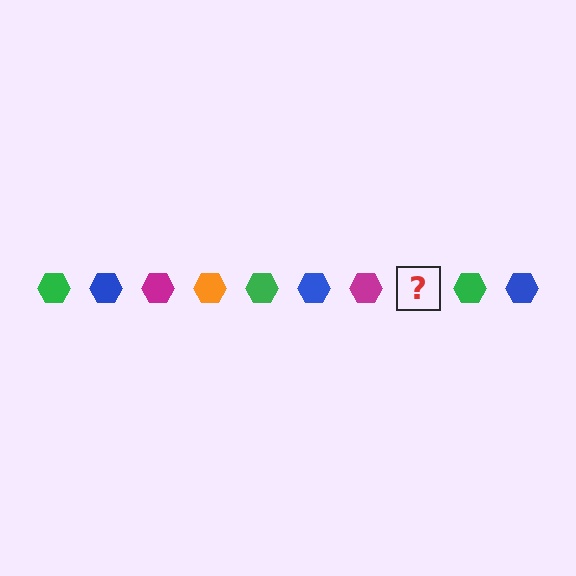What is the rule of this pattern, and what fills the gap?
The rule is that the pattern cycles through green, blue, magenta, orange hexagons. The gap should be filled with an orange hexagon.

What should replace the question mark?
The question mark should be replaced with an orange hexagon.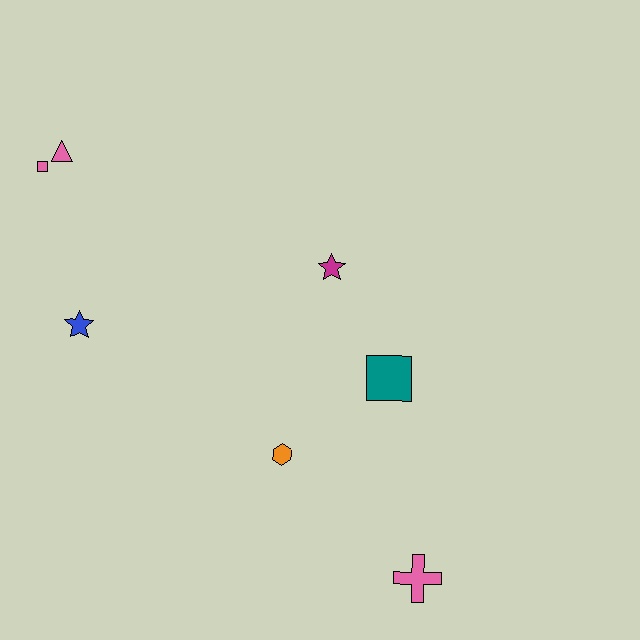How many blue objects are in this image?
There is 1 blue object.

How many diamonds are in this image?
There are no diamonds.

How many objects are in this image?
There are 7 objects.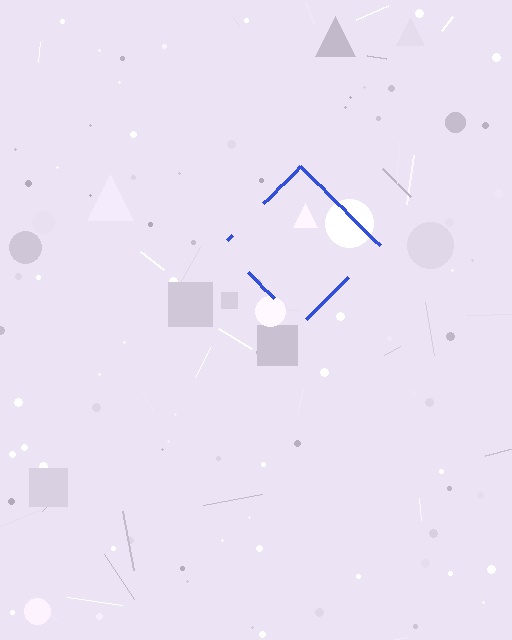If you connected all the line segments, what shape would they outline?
They would outline a diamond.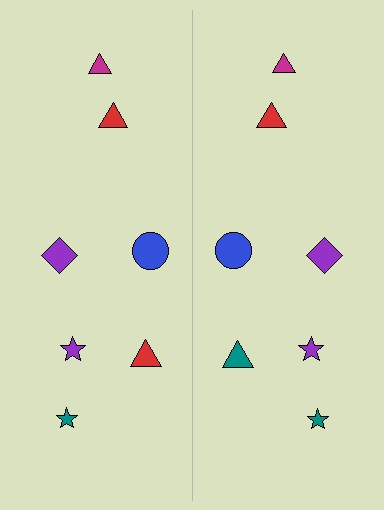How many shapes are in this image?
There are 14 shapes in this image.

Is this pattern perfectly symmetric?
No, the pattern is not perfectly symmetric. The teal triangle on the right side breaks the symmetry — its mirror counterpart is red.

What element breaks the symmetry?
The teal triangle on the right side breaks the symmetry — its mirror counterpart is red.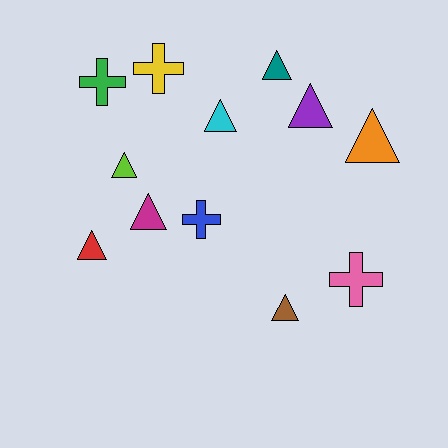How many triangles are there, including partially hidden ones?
There are 8 triangles.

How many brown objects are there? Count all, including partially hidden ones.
There is 1 brown object.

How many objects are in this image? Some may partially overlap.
There are 12 objects.